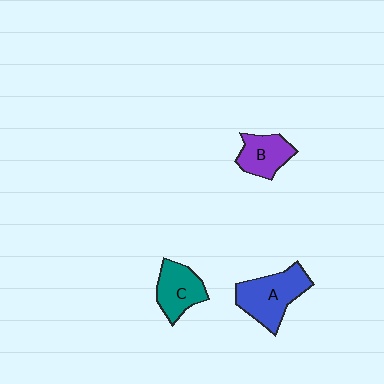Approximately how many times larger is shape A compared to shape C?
Approximately 1.3 times.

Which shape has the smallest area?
Shape B (purple).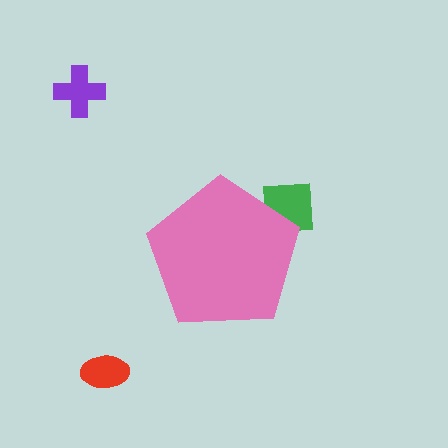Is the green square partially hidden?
Yes, the green square is partially hidden behind the pink pentagon.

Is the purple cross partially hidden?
No, the purple cross is fully visible.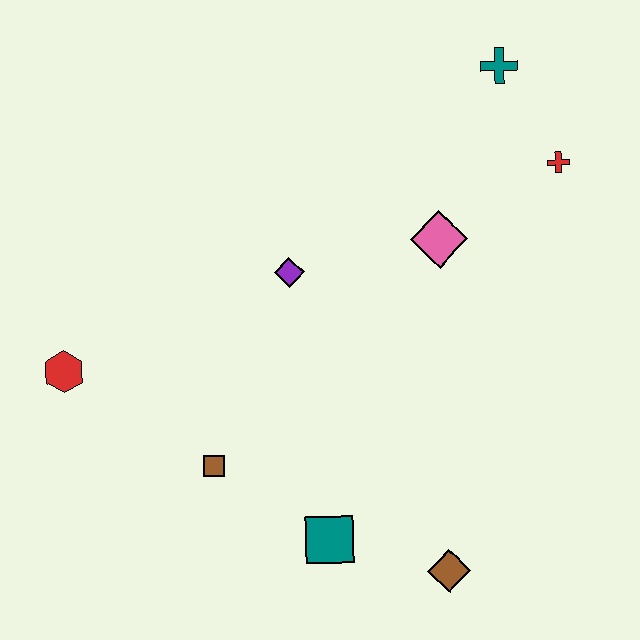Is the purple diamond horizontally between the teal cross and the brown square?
Yes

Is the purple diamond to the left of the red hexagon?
No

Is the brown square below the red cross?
Yes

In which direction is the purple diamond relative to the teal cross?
The purple diamond is to the left of the teal cross.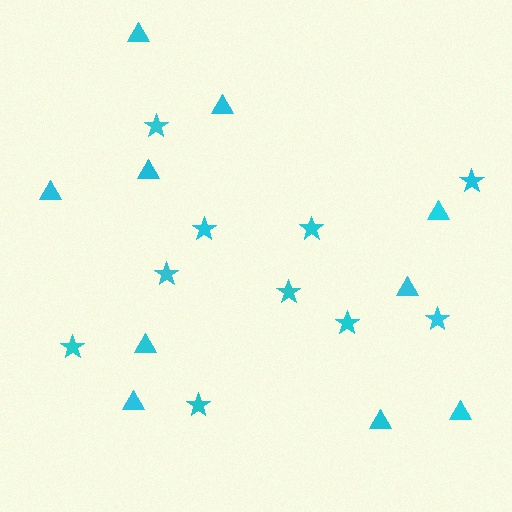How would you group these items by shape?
There are 2 groups: one group of stars (10) and one group of triangles (10).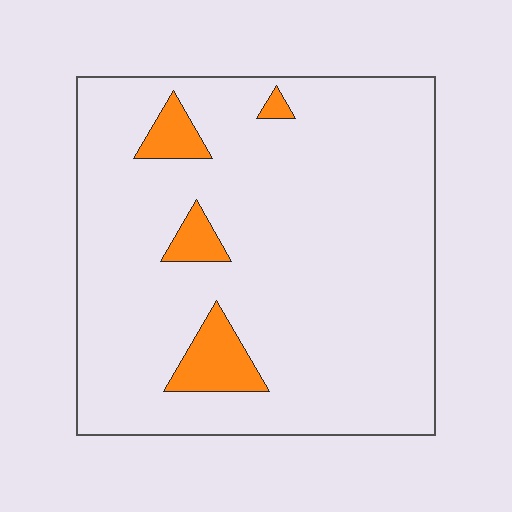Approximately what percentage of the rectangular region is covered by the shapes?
Approximately 10%.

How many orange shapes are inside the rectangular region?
4.